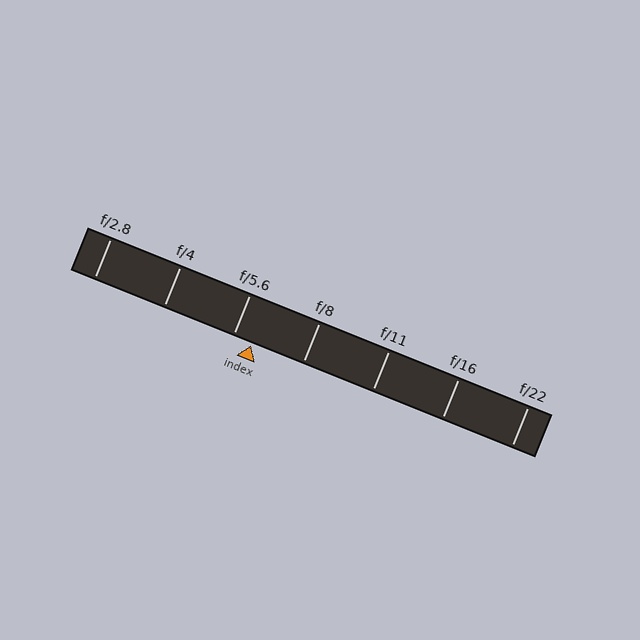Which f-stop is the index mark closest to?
The index mark is closest to f/5.6.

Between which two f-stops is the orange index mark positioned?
The index mark is between f/5.6 and f/8.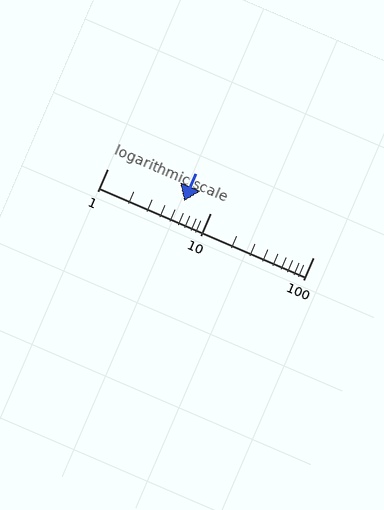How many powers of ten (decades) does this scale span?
The scale spans 2 decades, from 1 to 100.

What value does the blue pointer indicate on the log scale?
The pointer indicates approximately 5.6.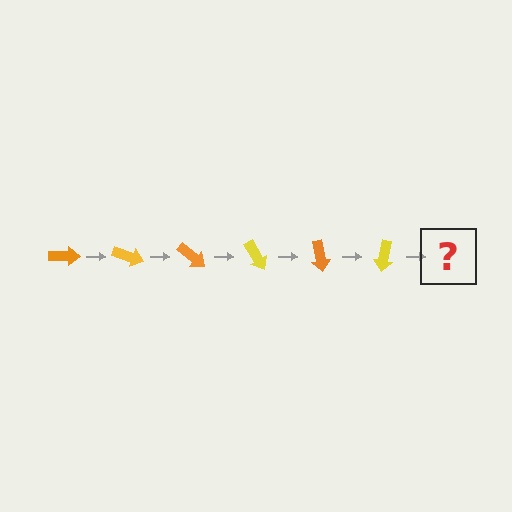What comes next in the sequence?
The next element should be an orange arrow, rotated 120 degrees from the start.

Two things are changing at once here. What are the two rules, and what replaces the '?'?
The two rules are that it rotates 20 degrees each step and the color cycles through orange and yellow. The '?' should be an orange arrow, rotated 120 degrees from the start.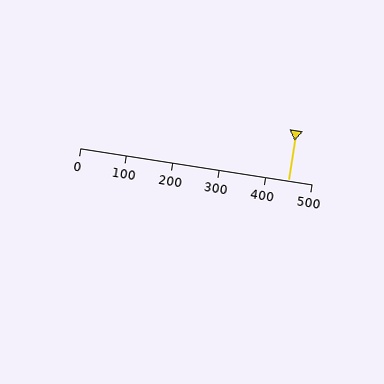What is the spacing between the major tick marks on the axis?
The major ticks are spaced 100 apart.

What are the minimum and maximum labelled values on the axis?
The axis runs from 0 to 500.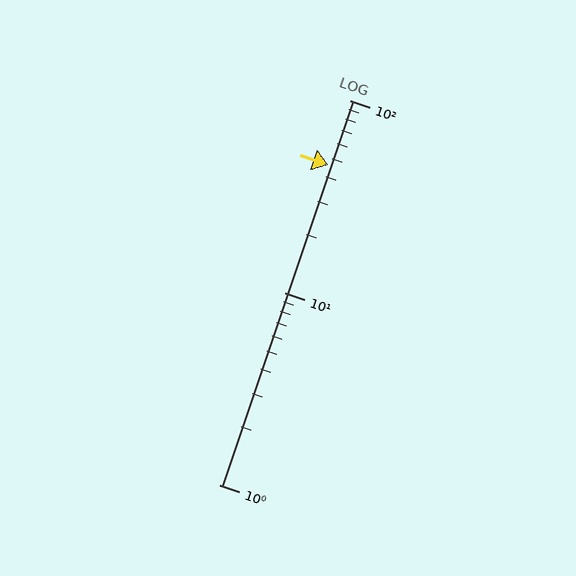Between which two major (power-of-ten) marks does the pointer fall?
The pointer is between 10 and 100.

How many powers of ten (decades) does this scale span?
The scale spans 2 decades, from 1 to 100.